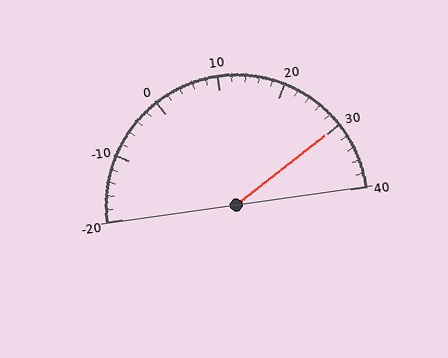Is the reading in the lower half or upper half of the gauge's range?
The reading is in the upper half of the range (-20 to 40).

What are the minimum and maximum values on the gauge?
The gauge ranges from -20 to 40.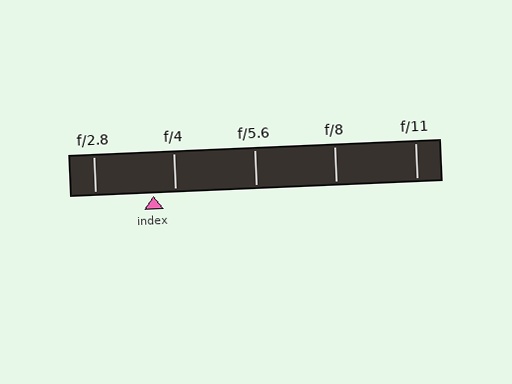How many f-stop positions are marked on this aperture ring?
There are 5 f-stop positions marked.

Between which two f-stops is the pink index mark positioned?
The index mark is between f/2.8 and f/4.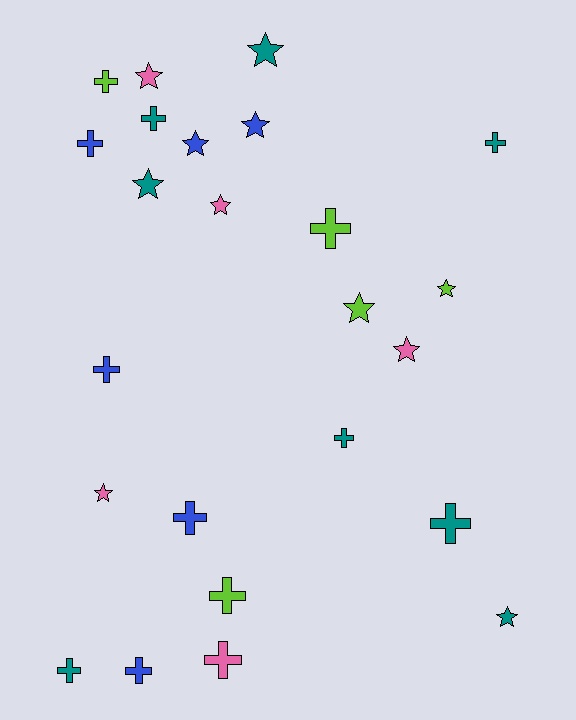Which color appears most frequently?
Teal, with 8 objects.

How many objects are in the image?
There are 24 objects.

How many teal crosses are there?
There are 5 teal crosses.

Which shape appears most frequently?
Cross, with 13 objects.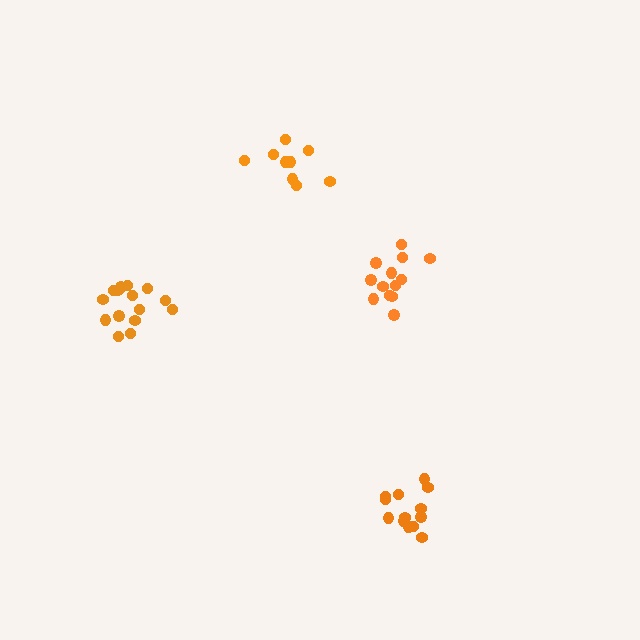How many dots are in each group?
Group 1: 9 dots, Group 2: 15 dots, Group 3: 13 dots, Group 4: 13 dots (50 total).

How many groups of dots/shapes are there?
There are 4 groups.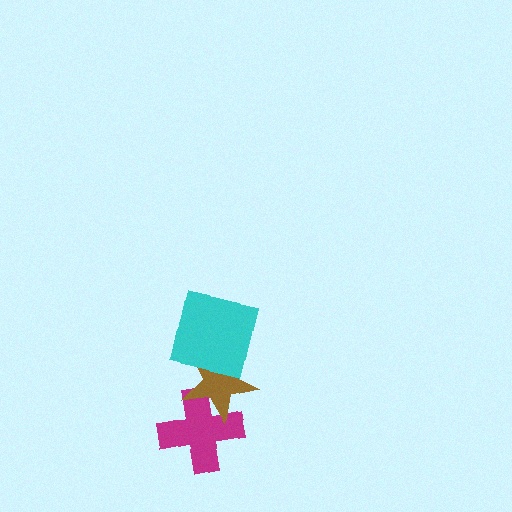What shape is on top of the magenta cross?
The brown star is on top of the magenta cross.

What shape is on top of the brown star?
The cyan square is on top of the brown star.